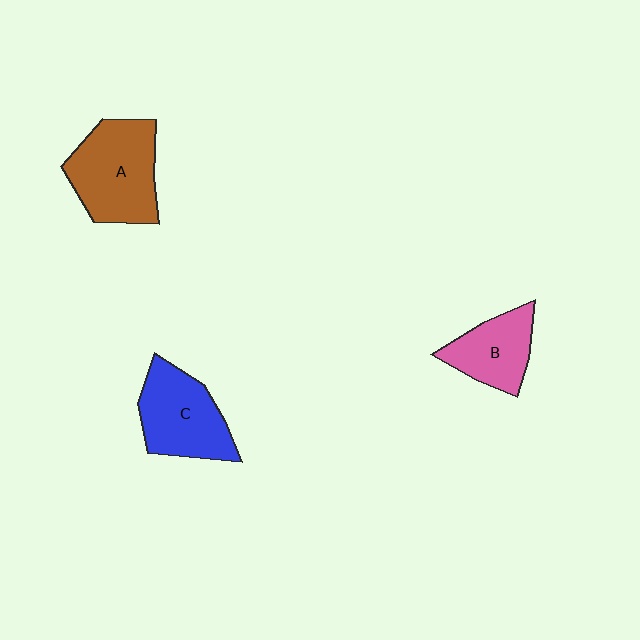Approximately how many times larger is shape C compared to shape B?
Approximately 1.3 times.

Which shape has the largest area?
Shape A (brown).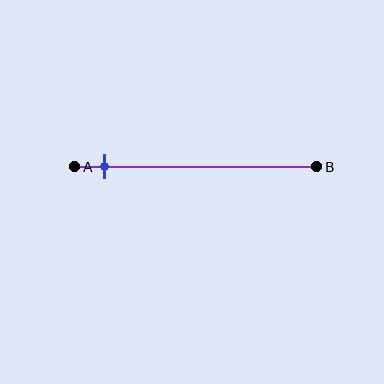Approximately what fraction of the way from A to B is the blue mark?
The blue mark is approximately 10% of the way from A to B.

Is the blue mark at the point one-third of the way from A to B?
No, the mark is at about 10% from A, not at the 33% one-third point.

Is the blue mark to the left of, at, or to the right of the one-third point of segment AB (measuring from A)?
The blue mark is to the left of the one-third point of segment AB.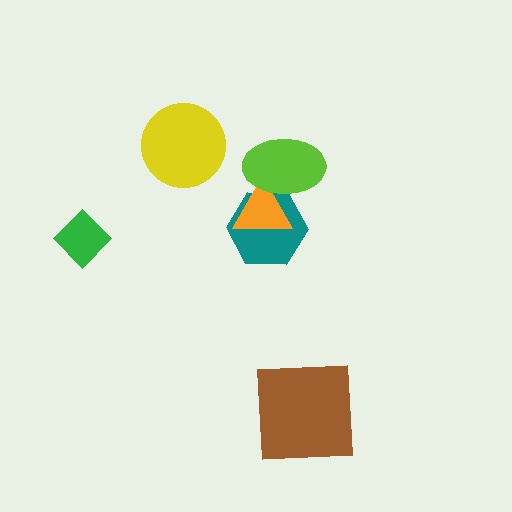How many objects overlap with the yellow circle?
0 objects overlap with the yellow circle.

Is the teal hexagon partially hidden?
Yes, it is partially covered by another shape.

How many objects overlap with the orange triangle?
2 objects overlap with the orange triangle.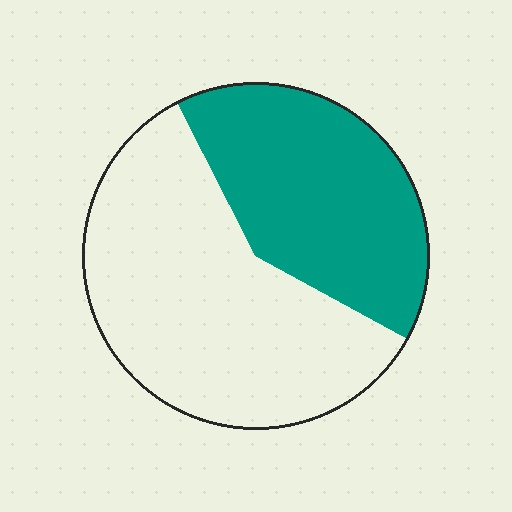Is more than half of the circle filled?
No.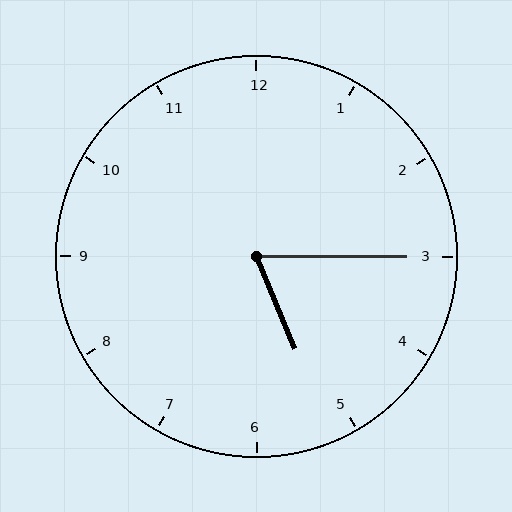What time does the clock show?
5:15.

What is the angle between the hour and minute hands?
Approximately 68 degrees.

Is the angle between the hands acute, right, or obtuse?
It is acute.